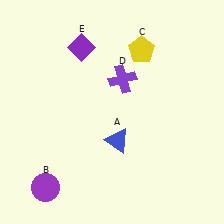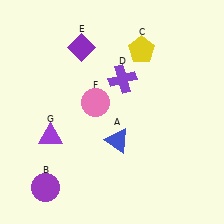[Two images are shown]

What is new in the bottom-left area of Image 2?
A purple triangle (G) was added in the bottom-left area of Image 2.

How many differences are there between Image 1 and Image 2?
There are 2 differences between the two images.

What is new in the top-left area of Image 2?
A pink circle (F) was added in the top-left area of Image 2.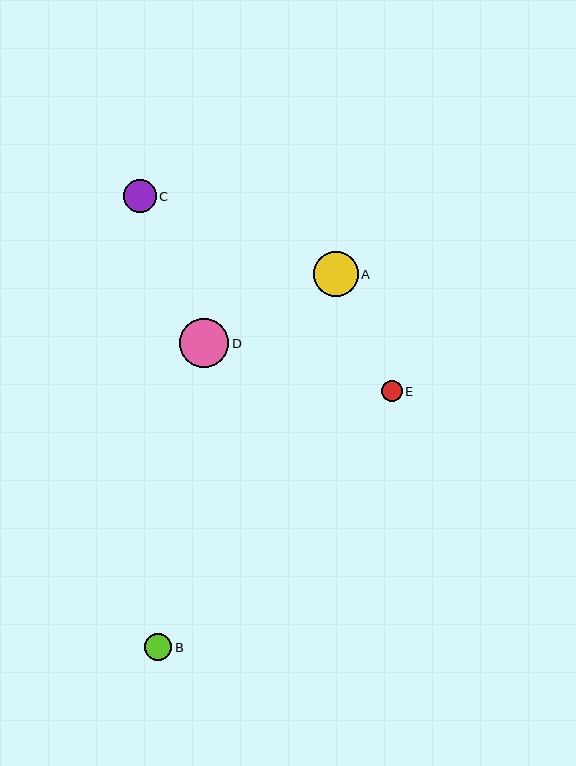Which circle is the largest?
Circle D is the largest with a size of approximately 50 pixels.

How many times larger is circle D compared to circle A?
Circle D is approximately 1.1 times the size of circle A.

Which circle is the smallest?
Circle E is the smallest with a size of approximately 21 pixels.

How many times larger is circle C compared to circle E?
Circle C is approximately 1.6 times the size of circle E.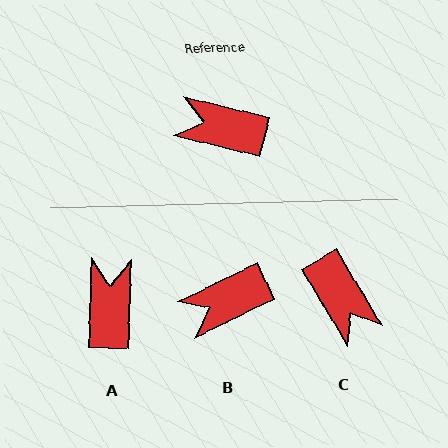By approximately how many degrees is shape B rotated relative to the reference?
Approximately 39 degrees counter-clockwise.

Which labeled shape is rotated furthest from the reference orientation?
C, about 134 degrees away.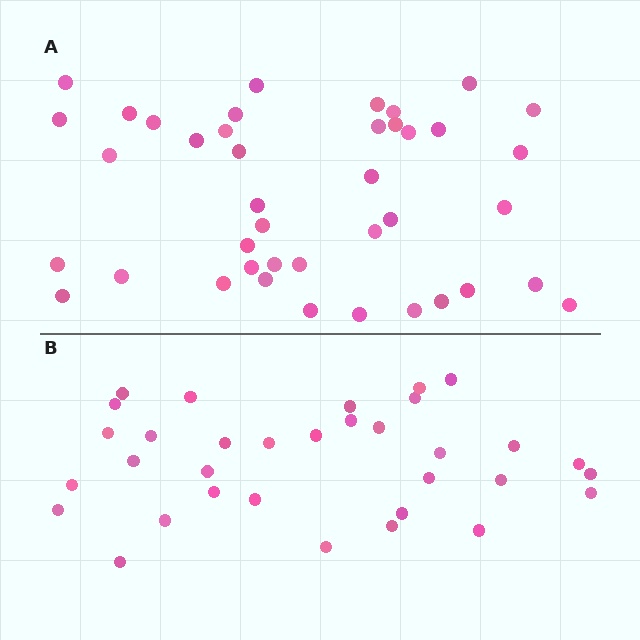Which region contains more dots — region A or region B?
Region A (the top region) has more dots.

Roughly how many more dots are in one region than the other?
Region A has roughly 8 or so more dots than region B.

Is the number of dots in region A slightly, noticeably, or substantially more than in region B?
Region A has only slightly more — the two regions are fairly close. The ratio is roughly 1.2 to 1.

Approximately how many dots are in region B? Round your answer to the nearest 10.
About 30 dots. (The exact count is 33, which rounds to 30.)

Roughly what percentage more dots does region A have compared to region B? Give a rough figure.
About 25% more.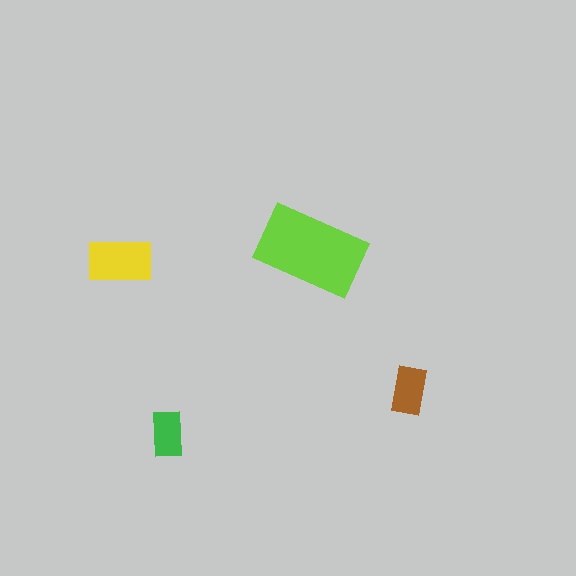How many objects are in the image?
There are 4 objects in the image.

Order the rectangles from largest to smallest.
the lime one, the yellow one, the brown one, the green one.